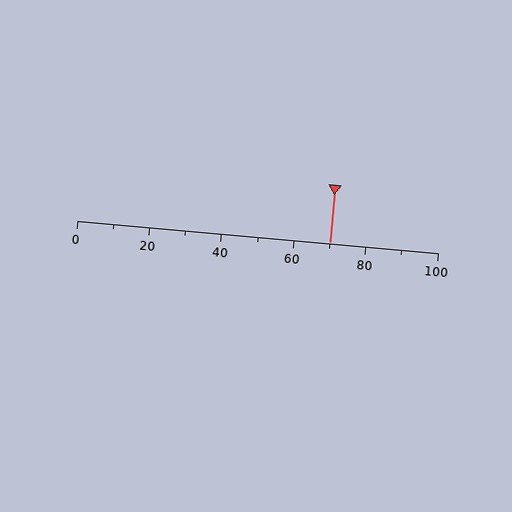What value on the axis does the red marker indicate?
The marker indicates approximately 70.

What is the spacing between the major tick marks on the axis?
The major ticks are spaced 20 apart.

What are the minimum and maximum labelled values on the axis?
The axis runs from 0 to 100.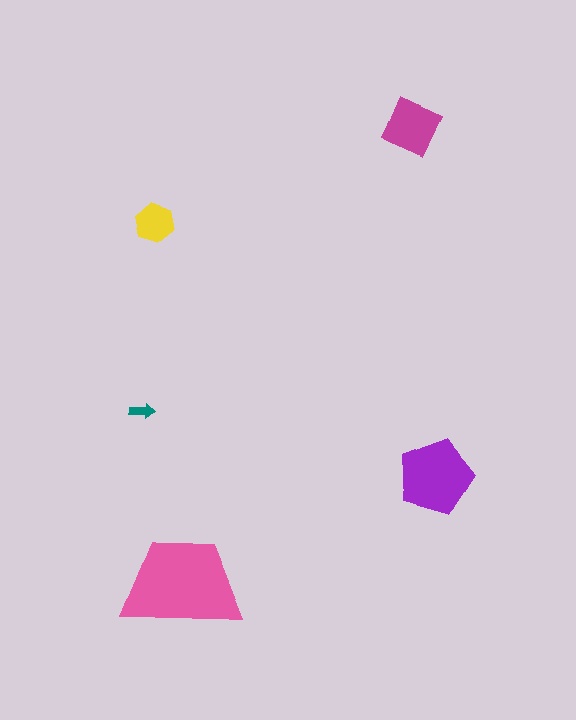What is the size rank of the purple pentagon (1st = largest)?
2nd.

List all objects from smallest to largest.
The teal arrow, the yellow hexagon, the magenta square, the purple pentagon, the pink trapezoid.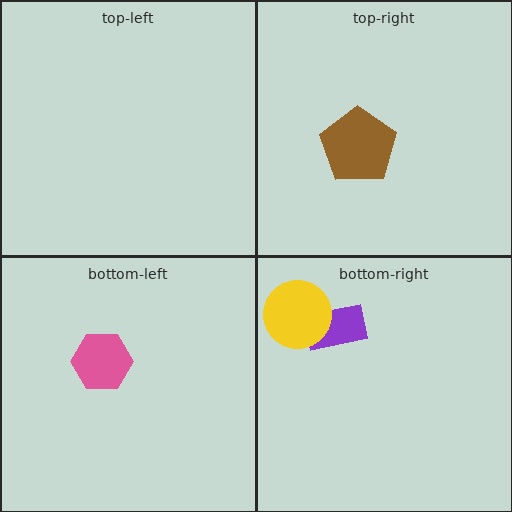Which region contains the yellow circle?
The bottom-right region.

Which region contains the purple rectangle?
The bottom-right region.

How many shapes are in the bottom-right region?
2.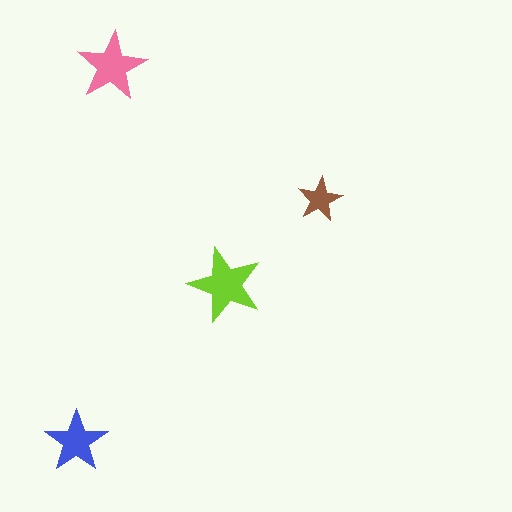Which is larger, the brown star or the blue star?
The blue one.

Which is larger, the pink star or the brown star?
The pink one.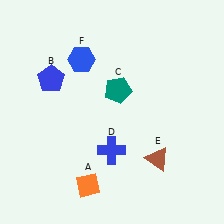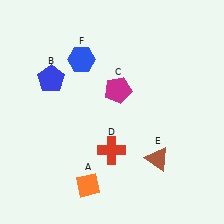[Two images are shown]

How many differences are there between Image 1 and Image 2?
There are 2 differences between the two images.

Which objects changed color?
C changed from teal to magenta. D changed from blue to red.